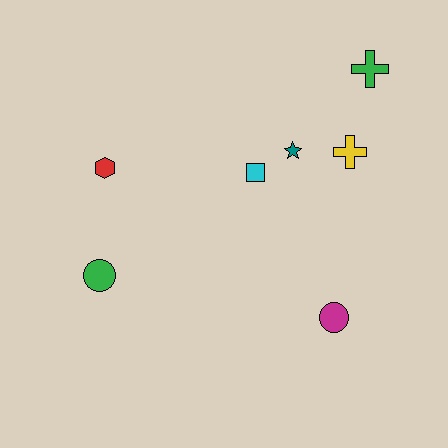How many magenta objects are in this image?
There is 1 magenta object.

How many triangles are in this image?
There are no triangles.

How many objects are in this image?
There are 7 objects.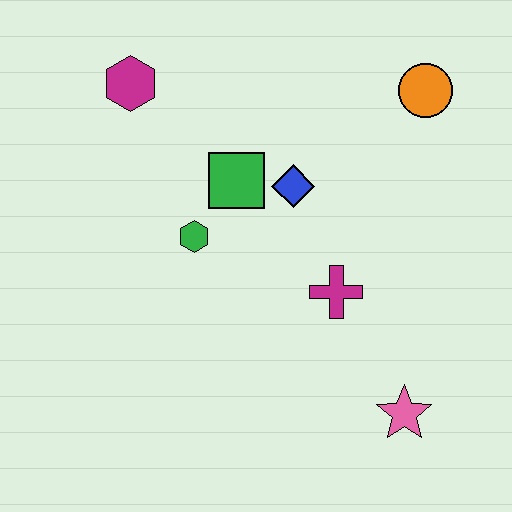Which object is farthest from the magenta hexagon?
The pink star is farthest from the magenta hexagon.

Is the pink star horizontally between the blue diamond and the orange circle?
Yes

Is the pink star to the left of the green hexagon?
No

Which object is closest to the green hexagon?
The green square is closest to the green hexagon.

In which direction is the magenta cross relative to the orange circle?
The magenta cross is below the orange circle.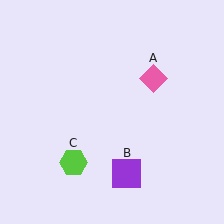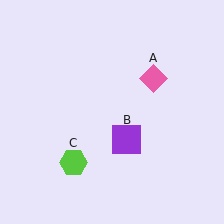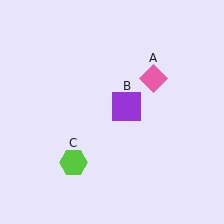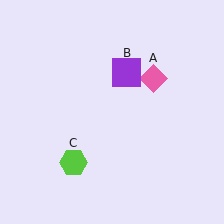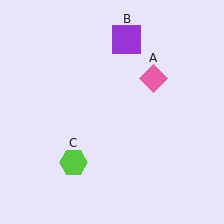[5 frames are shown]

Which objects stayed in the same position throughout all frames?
Pink diamond (object A) and lime hexagon (object C) remained stationary.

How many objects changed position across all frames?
1 object changed position: purple square (object B).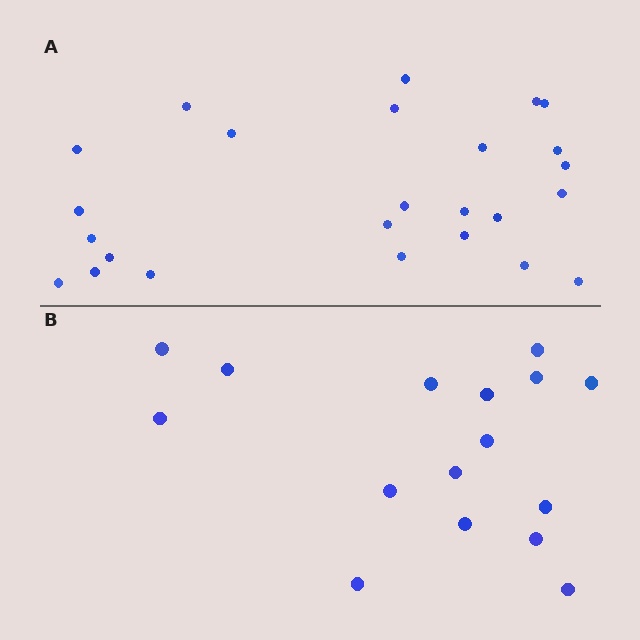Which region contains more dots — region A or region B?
Region A (the top region) has more dots.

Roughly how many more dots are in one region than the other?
Region A has roughly 8 or so more dots than region B.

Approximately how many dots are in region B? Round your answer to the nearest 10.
About 20 dots. (The exact count is 16, which rounds to 20.)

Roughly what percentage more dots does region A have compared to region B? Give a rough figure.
About 55% more.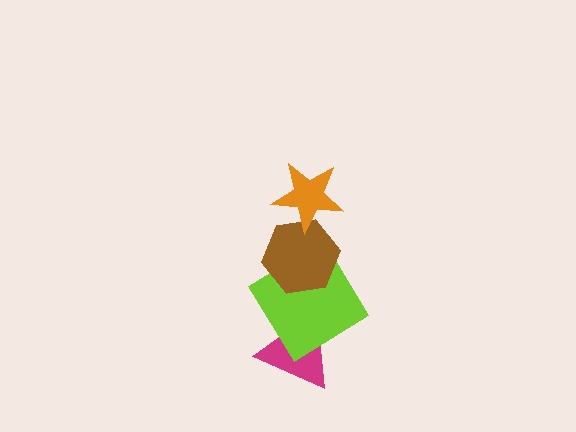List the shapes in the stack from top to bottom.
From top to bottom: the orange star, the brown hexagon, the lime diamond, the magenta triangle.